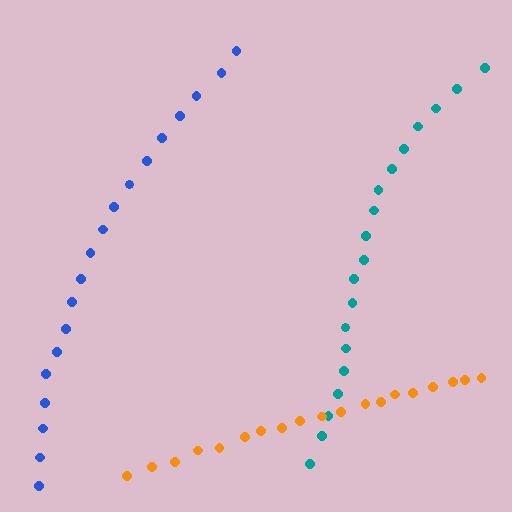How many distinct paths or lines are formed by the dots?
There are 3 distinct paths.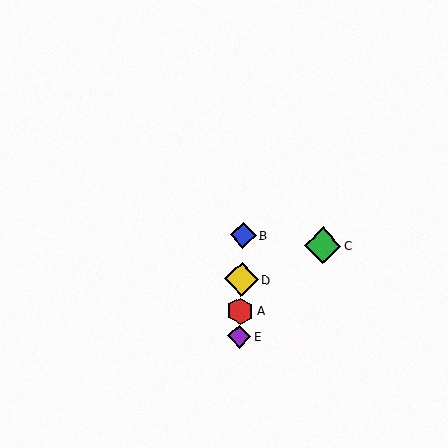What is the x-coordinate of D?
Object D is at x≈241.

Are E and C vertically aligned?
No, E is at x≈239 and C is at x≈323.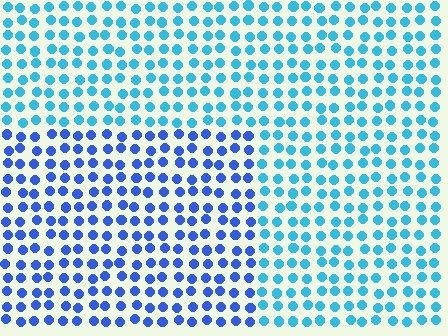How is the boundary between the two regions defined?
The boundary is defined purely by a slight shift in hue (about 35 degrees). Spacing, size, and orientation are identical on both sides.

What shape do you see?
I see a rectangle.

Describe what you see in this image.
The image is filled with small cyan elements in a uniform arrangement. A rectangle-shaped region is visible where the elements are tinted to a slightly different hue, forming a subtle color boundary.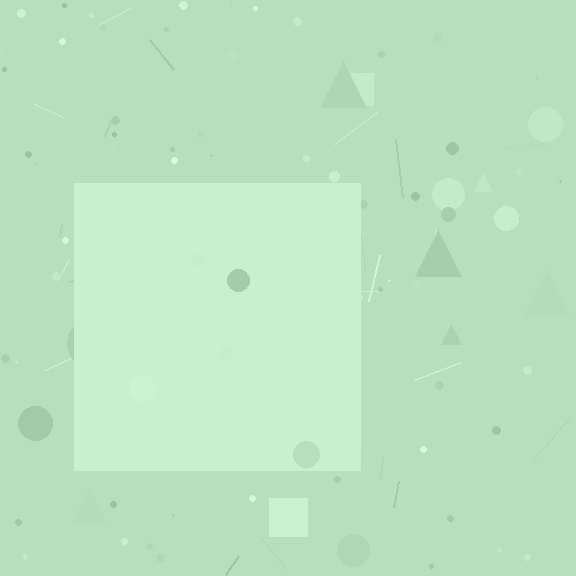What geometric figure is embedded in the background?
A square is embedded in the background.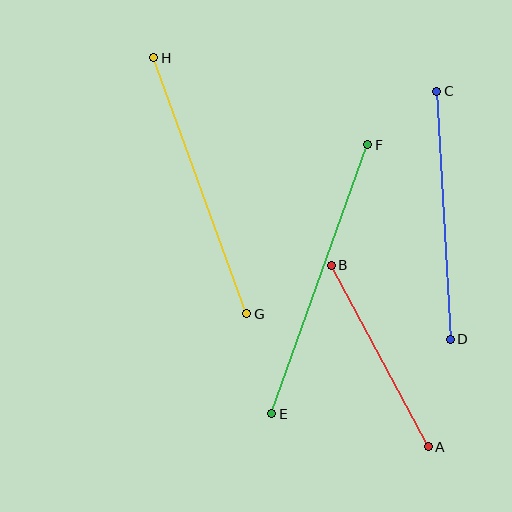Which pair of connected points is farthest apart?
Points E and F are farthest apart.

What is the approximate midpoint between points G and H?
The midpoint is at approximately (200, 186) pixels.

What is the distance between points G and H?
The distance is approximately 272 pixels.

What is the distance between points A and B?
The distance is approximately 206 pixels.